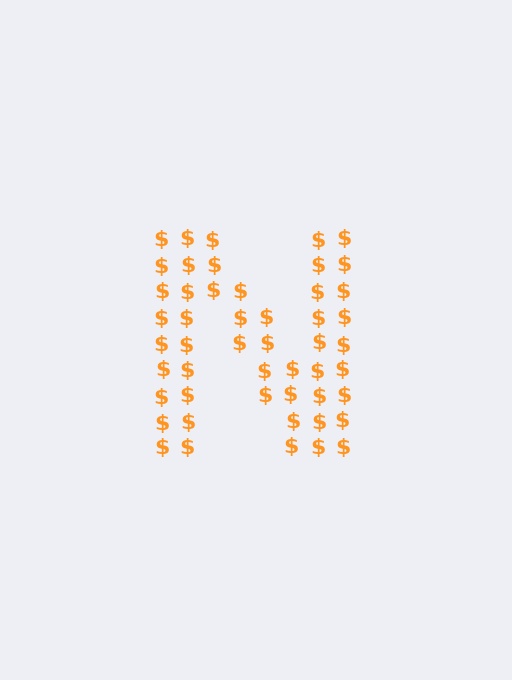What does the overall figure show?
The overall figure shows the letter N.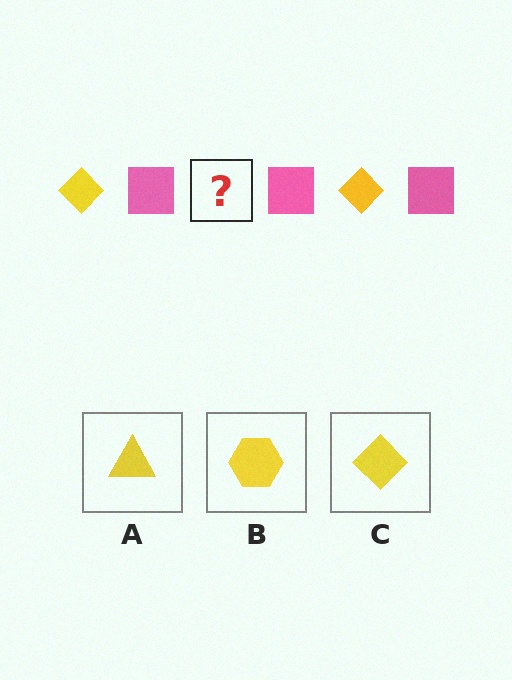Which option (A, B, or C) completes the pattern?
C.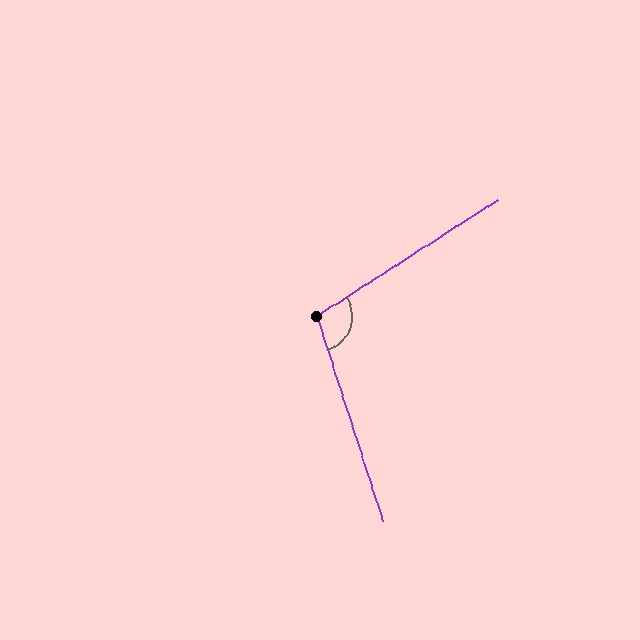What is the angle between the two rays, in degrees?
Approximately 105 degrees.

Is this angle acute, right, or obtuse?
It is obtuse.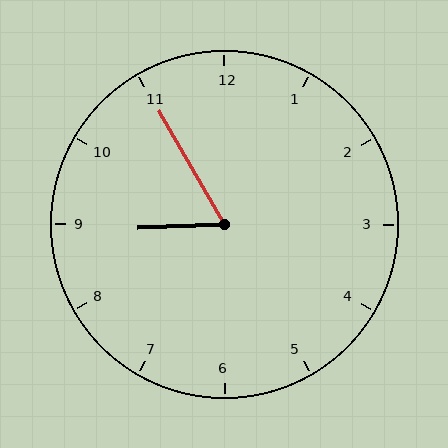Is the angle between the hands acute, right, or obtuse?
It is acute.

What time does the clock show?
8:55.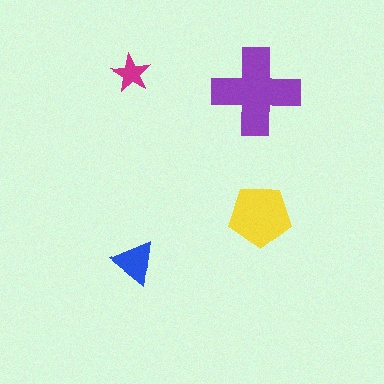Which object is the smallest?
The magenta star.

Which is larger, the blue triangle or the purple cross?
The purple cross.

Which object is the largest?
The purple cross.